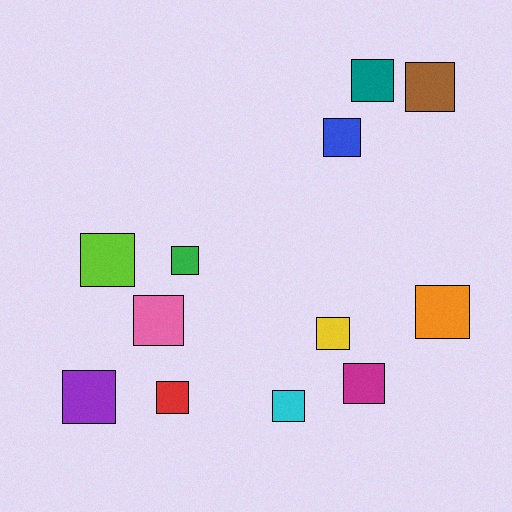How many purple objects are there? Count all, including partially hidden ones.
There is 1 purple object.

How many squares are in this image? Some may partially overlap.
There are 12 squares.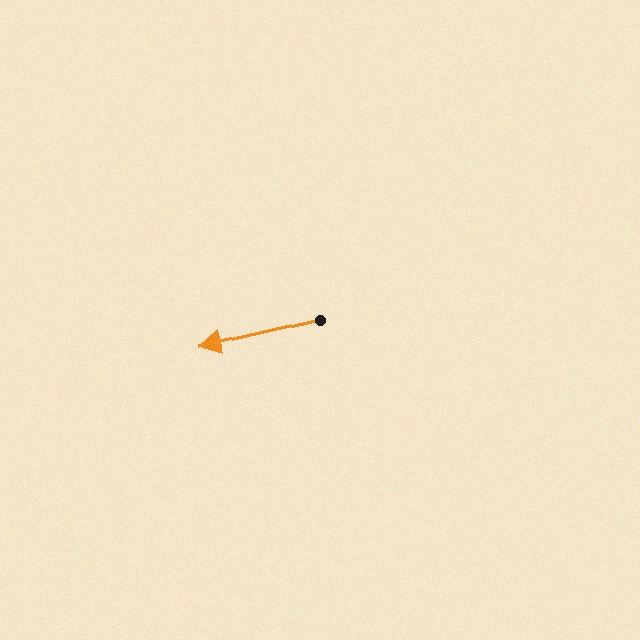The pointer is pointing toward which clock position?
Roughly 9 o'clock.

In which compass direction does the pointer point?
West.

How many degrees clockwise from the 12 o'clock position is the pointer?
Approximately 257 degrees.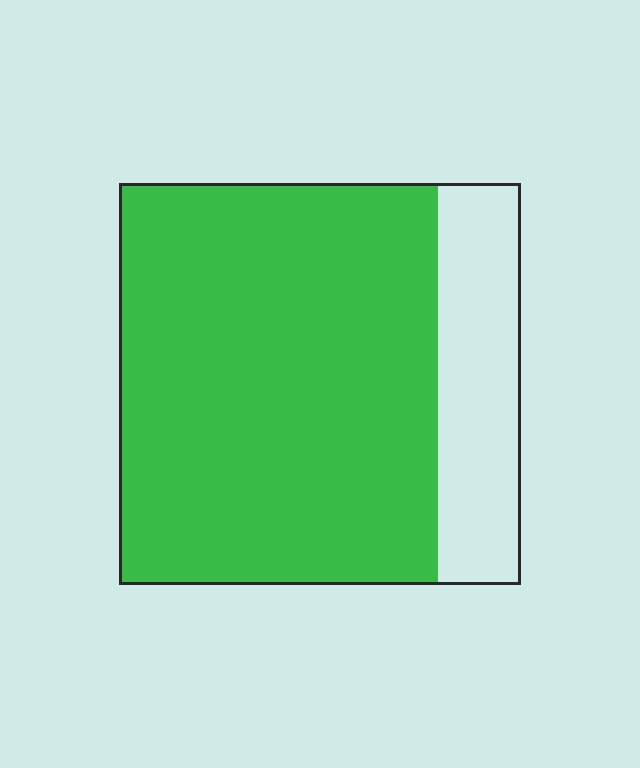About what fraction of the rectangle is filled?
About four fifths (4/5).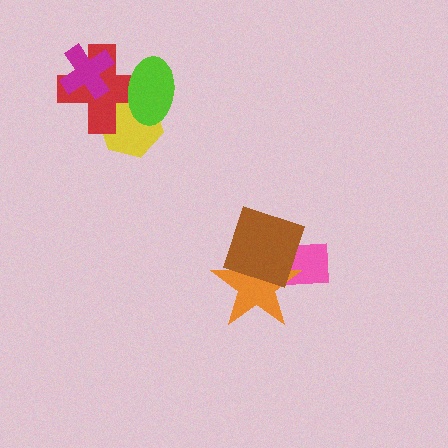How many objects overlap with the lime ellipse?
2 objects overlap with the lime ellipse.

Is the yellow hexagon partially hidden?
Yes, it is partially covered by another shape.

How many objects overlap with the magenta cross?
1 object overlaps with the magenta cross.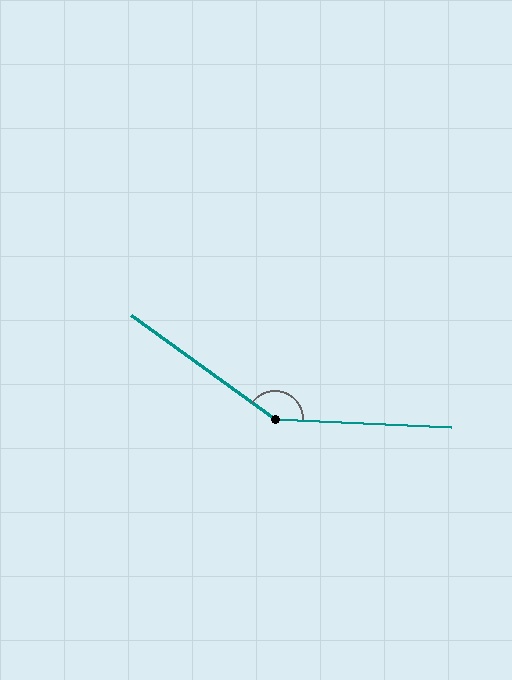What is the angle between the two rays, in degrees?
Approximately 147 degrees.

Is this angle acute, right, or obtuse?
It is obtuse.